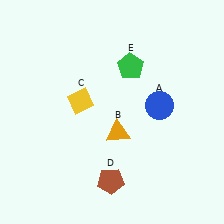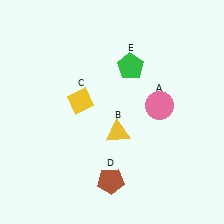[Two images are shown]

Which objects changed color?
A changed from blue to pink. B changed from orange to yellow.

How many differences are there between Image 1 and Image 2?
There are 2 differences between the two images.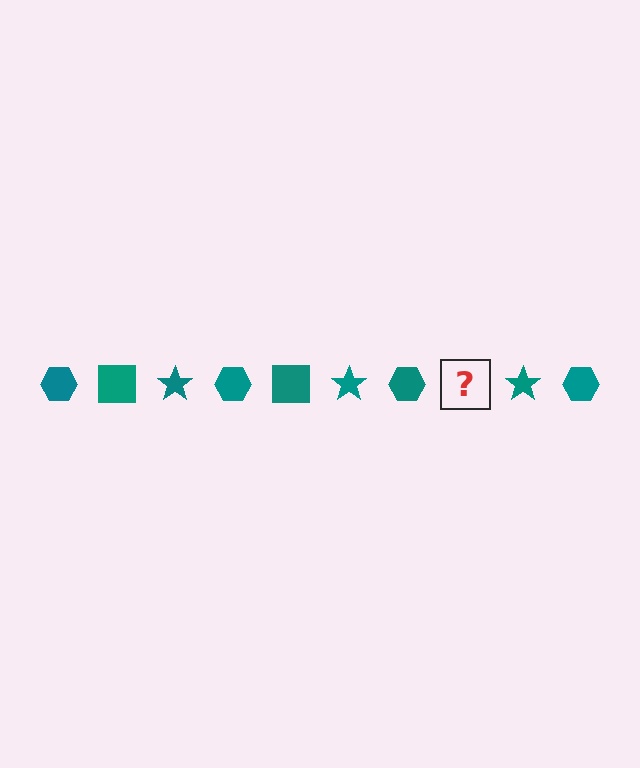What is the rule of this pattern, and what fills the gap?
The rule is that the pattern cycles through hexagon, square, star shapes in teal. The gap should be filled with a teal square.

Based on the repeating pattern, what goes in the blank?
The blank should be a teal square.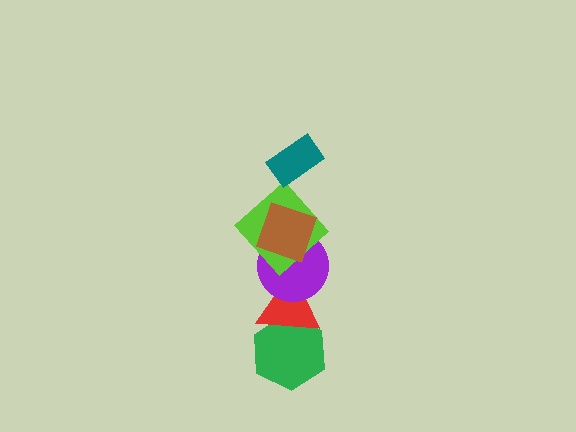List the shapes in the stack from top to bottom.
From top to bottom: the teal rectangle, the brown square, the lime diamond, the purple circle, the red triangle, the green hexagon.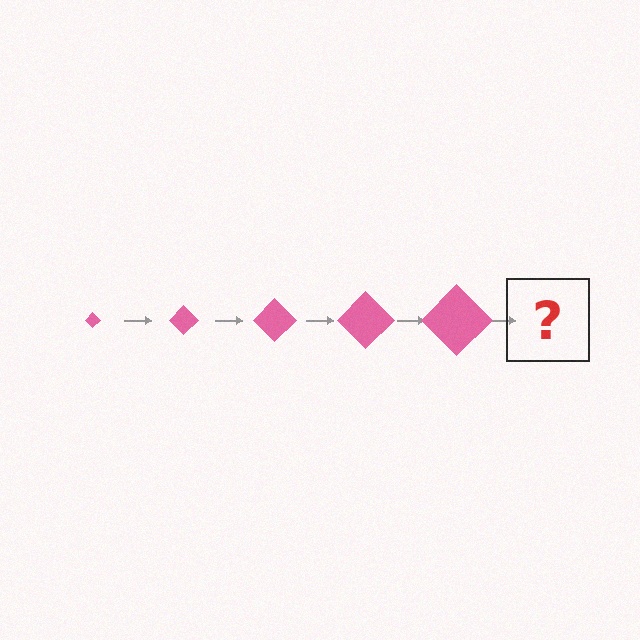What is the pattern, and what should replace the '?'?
The pattern is that the diamond gets progressively larger each step. The '?' should be a pink diamond, larger than the previous one.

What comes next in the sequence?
The next element should be a pink diamond, larger than the previous one.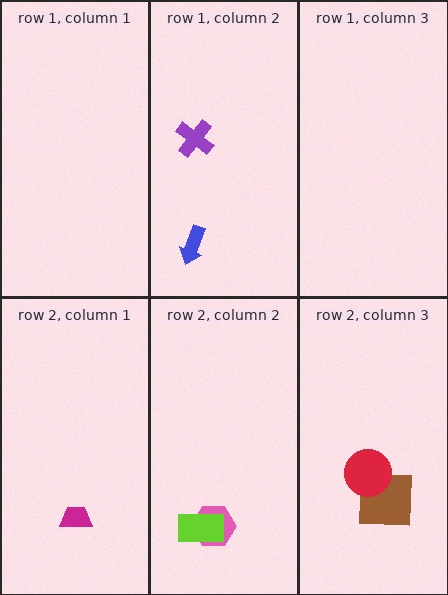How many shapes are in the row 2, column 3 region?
2.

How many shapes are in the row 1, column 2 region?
2.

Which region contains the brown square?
The row 2, column 3 region.